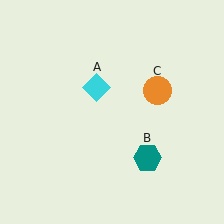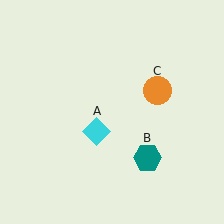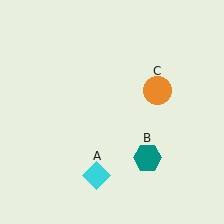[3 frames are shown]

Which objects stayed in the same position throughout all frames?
Teal hexagon (object B) and orange circle (object C) remained stationary.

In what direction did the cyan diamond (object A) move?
The cyan diamond (object A) moved down.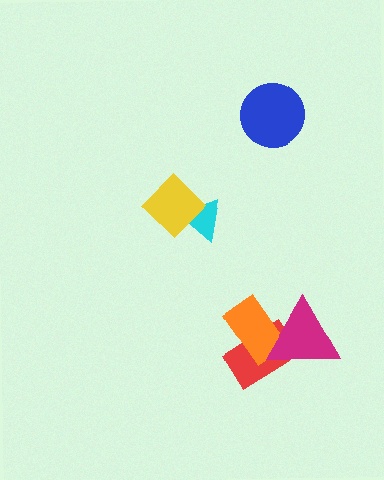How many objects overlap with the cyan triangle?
1 object overlaps with the cyan triangle.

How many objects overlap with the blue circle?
0 objects overlap with the blue circle.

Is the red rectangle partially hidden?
Yes, it is partially covered by another shape.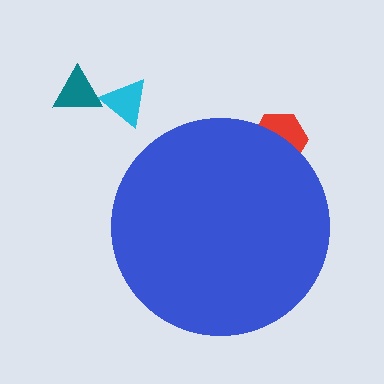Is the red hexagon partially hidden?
Yes, the red hexagon is partially hidden behind the blue circle.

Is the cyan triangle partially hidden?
No, the cyan triangle is fully visible.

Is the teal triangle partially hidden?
No, the teal triangle is fully visible.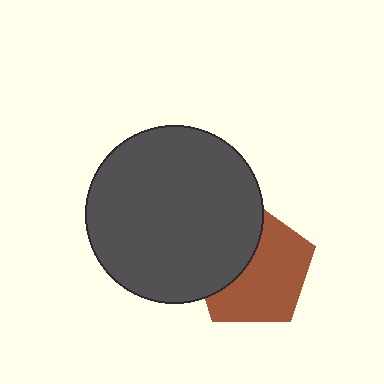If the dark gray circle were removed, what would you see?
You would see the complete brown pentagon.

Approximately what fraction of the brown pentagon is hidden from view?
Roughly 39% of the brown pentagon is hidden behind the dark gray circle.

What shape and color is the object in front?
The object in front is a dark gray circle.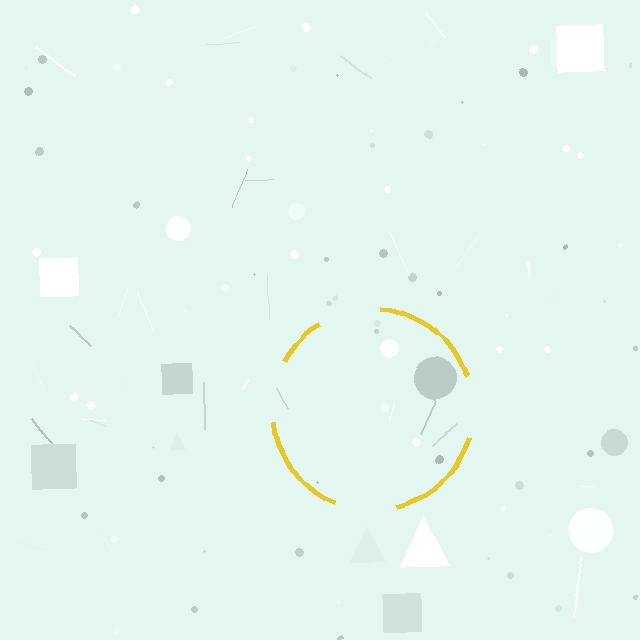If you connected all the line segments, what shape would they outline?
They would outline a circle.